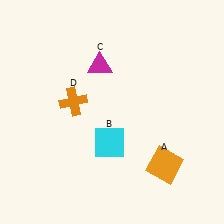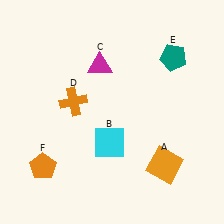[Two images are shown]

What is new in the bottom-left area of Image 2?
An orange pentagon (F) was added in the bottom-left area of Image 2.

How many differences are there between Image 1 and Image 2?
There are 2 differences between the two images.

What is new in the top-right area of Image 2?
A teal pentagon (E) was added in the top-right area of Image 2.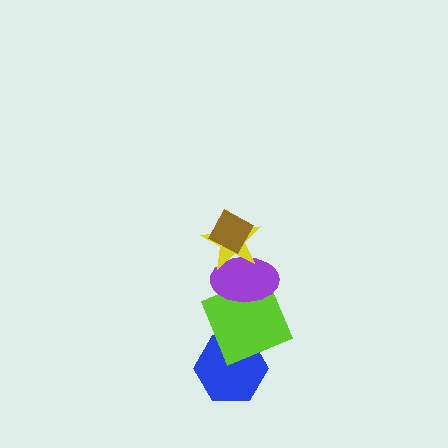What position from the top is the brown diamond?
The brown diamond is 1st from the top.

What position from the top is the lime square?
The lime square is 4th from the top.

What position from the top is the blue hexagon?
The blue hexagon is 5th from the top.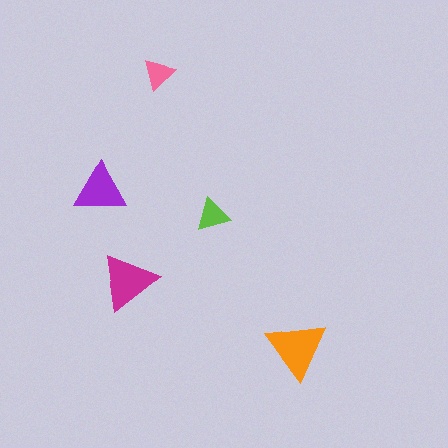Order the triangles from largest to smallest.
the orange one, the magenta one, the purple one, the lime one, the pink one.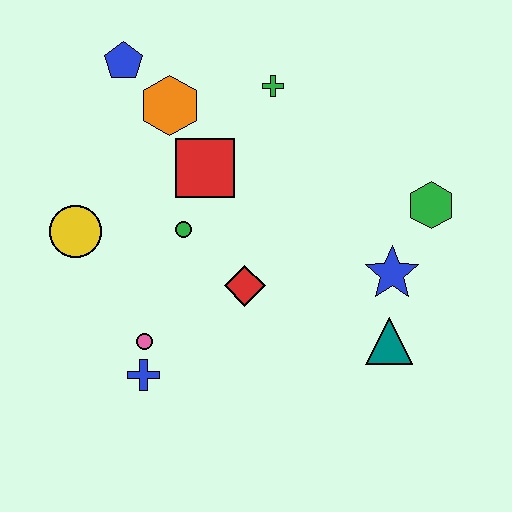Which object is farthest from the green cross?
The blue cross is farthest from the green cross.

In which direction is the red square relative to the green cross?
The red square is below the green cross.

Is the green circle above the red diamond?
Yes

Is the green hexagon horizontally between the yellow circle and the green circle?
No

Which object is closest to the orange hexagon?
The blue pentagon is closest to the orange hexagon.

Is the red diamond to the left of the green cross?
Yes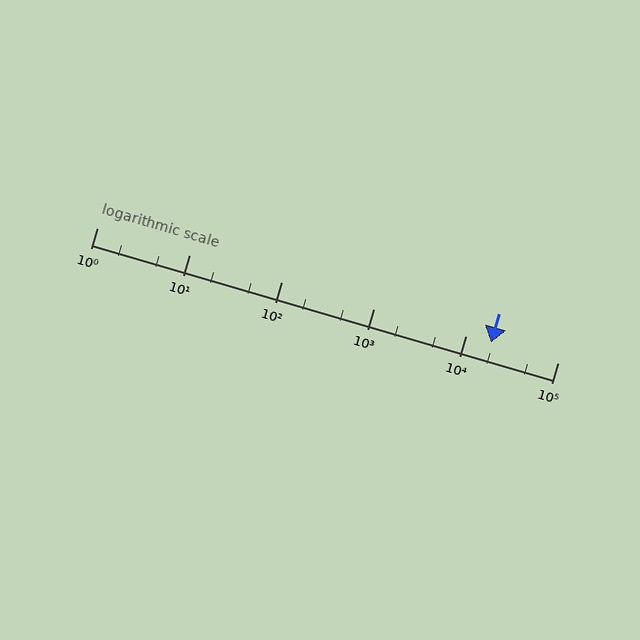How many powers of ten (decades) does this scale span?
The scale spans 5 decades, from 1 to 100000.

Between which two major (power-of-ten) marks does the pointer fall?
The pointer is between 10000 and 100000.